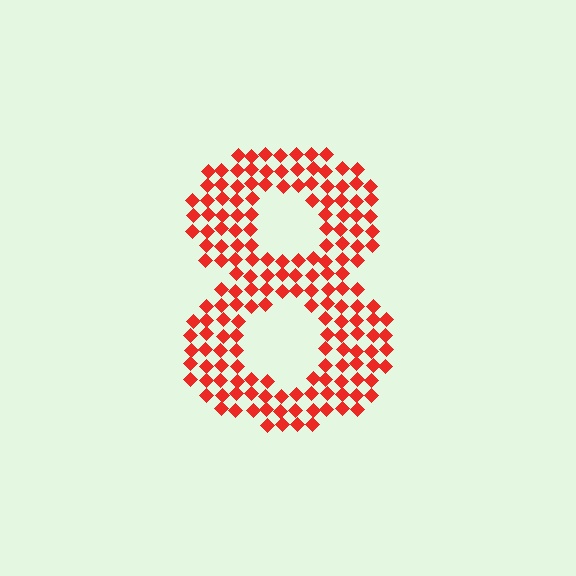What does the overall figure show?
The overall figure shows the digit 8.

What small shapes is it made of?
It is made of small diamonds.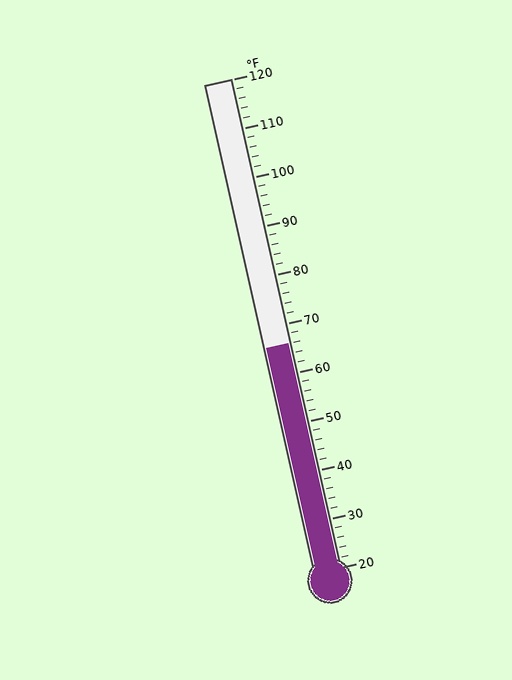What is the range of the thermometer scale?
The thermometer scale ranges from 20°F to 120°F.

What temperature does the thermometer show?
The thermometer shows approximately 66°F.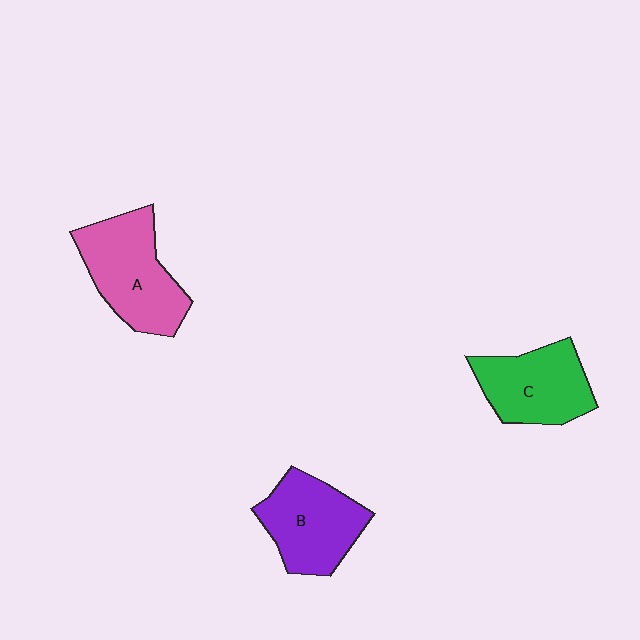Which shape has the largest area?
Shape A (pink).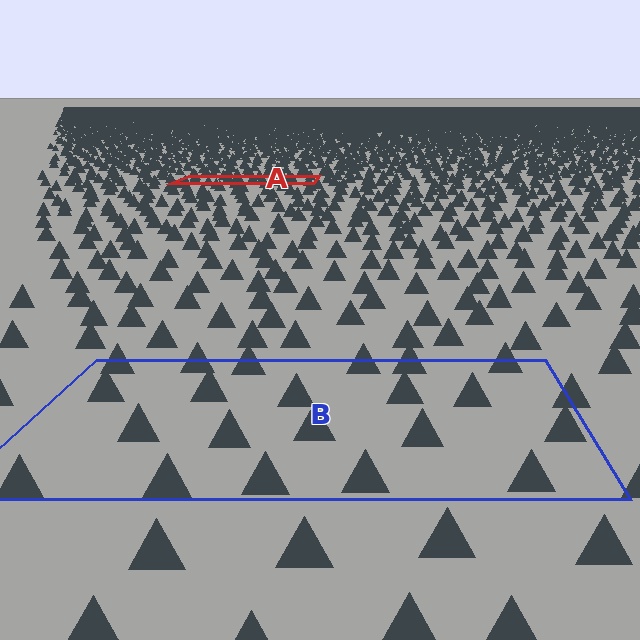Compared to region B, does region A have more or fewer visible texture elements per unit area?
Region A has more texture elements per unit area — they are packed more densely because it is farther away.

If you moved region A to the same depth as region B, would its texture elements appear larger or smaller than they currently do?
They would appear larger. At a closer depth, the same texture elements are projected at a bigger on-screen size.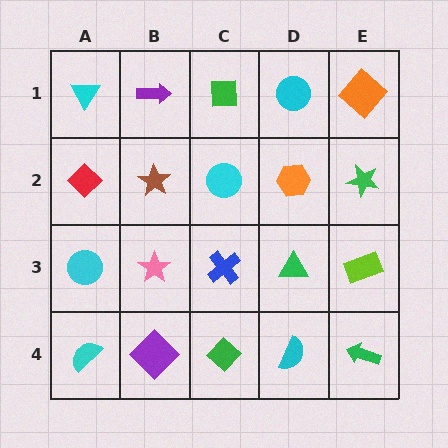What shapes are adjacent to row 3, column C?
A cyan circle (row 2, column C), a green diamond (row 4, column C), a pink star (row 3, column B), a green triangle (row 3, column D).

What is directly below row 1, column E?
A green star.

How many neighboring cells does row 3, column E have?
3.